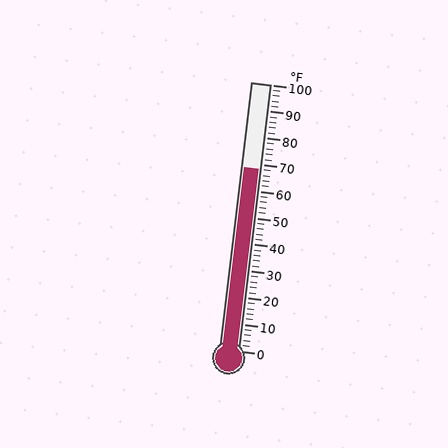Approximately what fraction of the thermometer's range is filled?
The thermometer is filled to approximately 70% of its range.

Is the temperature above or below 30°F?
The temperature is above 30°F.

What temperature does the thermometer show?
The thermometer shows approximately 68°F.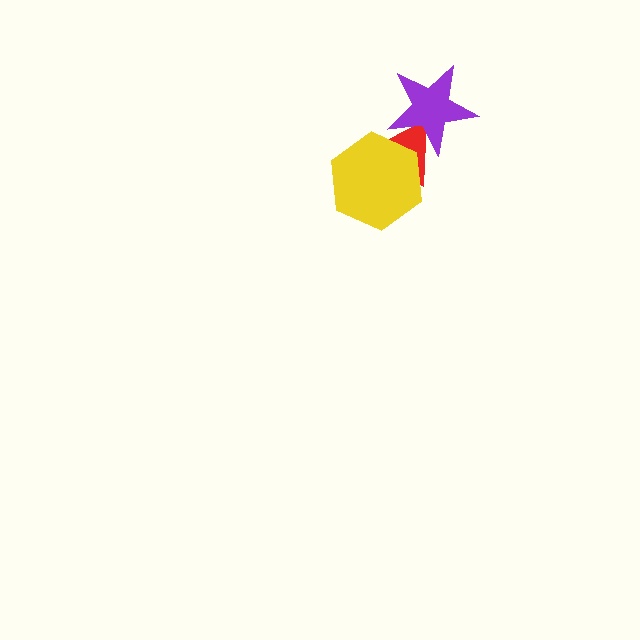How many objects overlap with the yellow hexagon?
1 object overlaps with the yellow hexagon.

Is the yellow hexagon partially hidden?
No, no other shape covers it.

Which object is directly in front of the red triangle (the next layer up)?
The purple star is directly in front of the red triangle.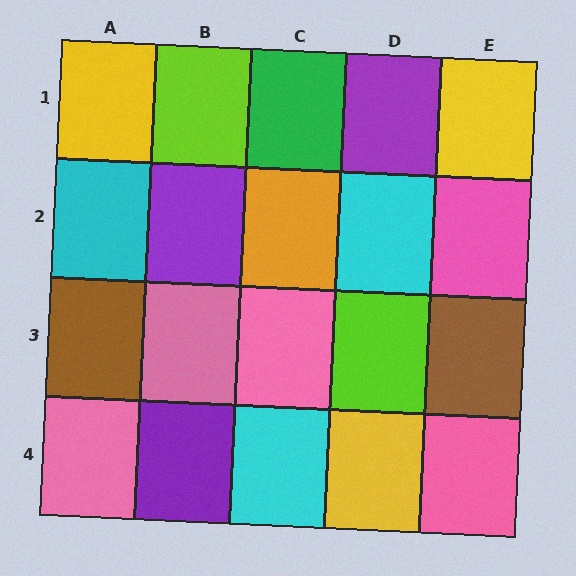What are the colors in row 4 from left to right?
Pink, purple, cyan, yellow, pink.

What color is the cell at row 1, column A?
Yellow.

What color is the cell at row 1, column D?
Purple.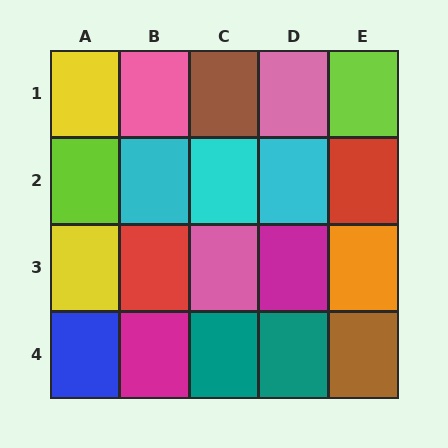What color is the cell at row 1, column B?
Pink.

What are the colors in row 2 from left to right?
Lime, cyan, cyan, cyan, red.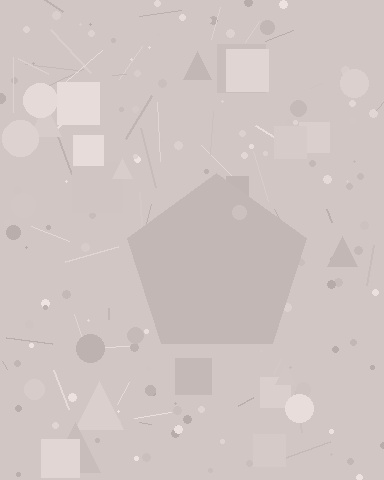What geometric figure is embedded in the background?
A pentagon is embedded in the background.